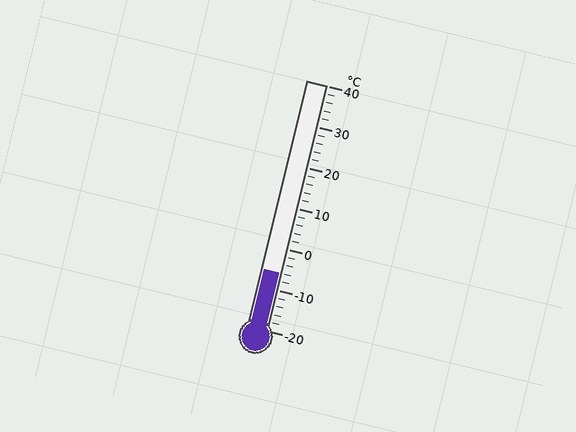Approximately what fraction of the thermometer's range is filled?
The thermometer is filled to approximately 25% of its range.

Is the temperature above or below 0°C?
The temperature is below 0°C.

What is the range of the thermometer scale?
The thermometer scale ranges from -20°C to 40°C.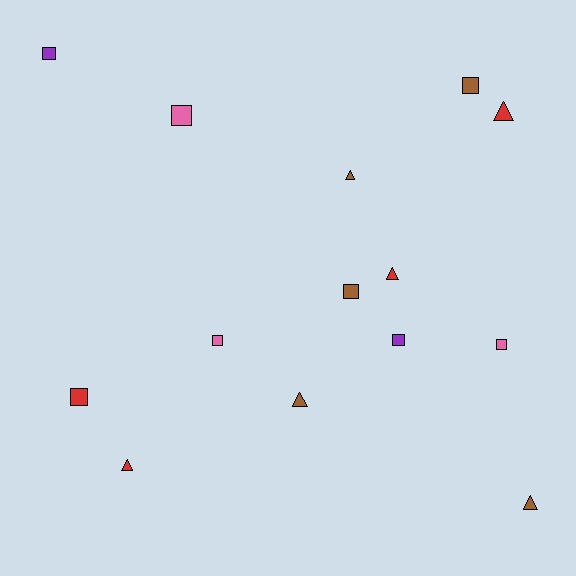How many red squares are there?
There is 1 red square.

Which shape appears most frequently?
Square, with 8 objects.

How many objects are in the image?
There are 14 objects.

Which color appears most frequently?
Brown, with 5 objects.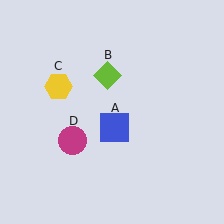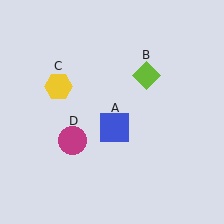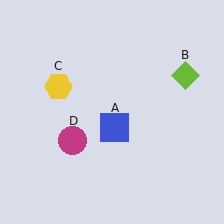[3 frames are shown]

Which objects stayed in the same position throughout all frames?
Blue square (object A) and yellow hexagon (object C) and magenta circle (object D) remained stationary.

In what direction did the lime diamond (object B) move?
The lime diamond (object B) moved right.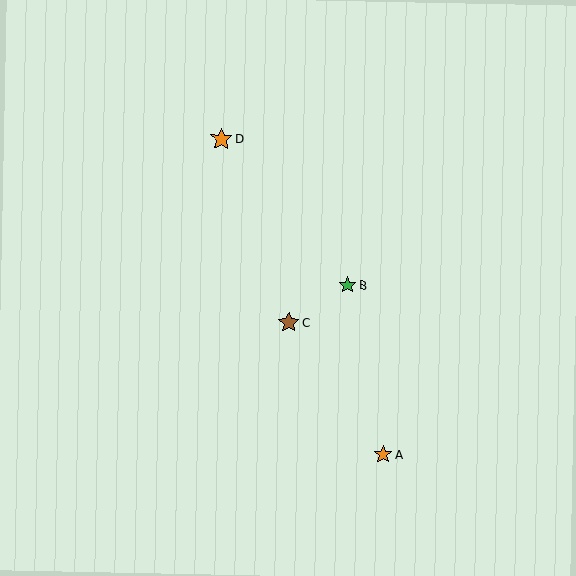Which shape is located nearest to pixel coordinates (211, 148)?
The orange star (labeled D) at (221, 139) is nearest to that location.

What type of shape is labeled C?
Shape C is a brown star.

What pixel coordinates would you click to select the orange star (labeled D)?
Click at (221, 139) to select the orange star D.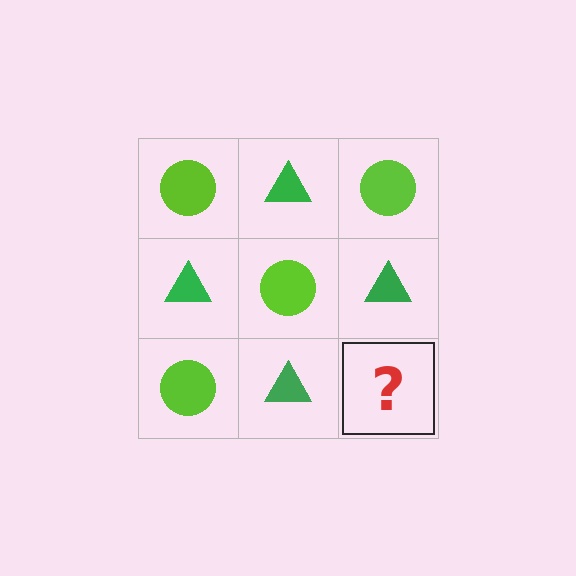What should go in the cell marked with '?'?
The missing cell should contain a lime circle.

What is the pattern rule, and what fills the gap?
The rule is that it alternates lime circle and green triangle in a checkerboard pattern. The gap should be filled with a lime circle.